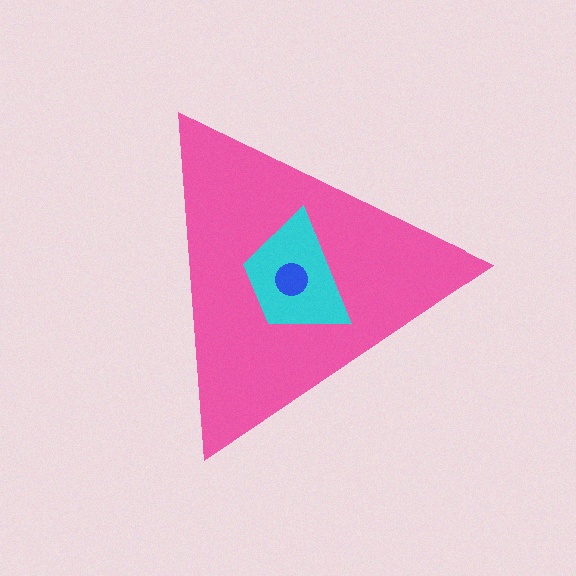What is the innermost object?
The blue circle.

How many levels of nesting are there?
3.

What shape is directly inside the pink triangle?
The cyan trapezoid.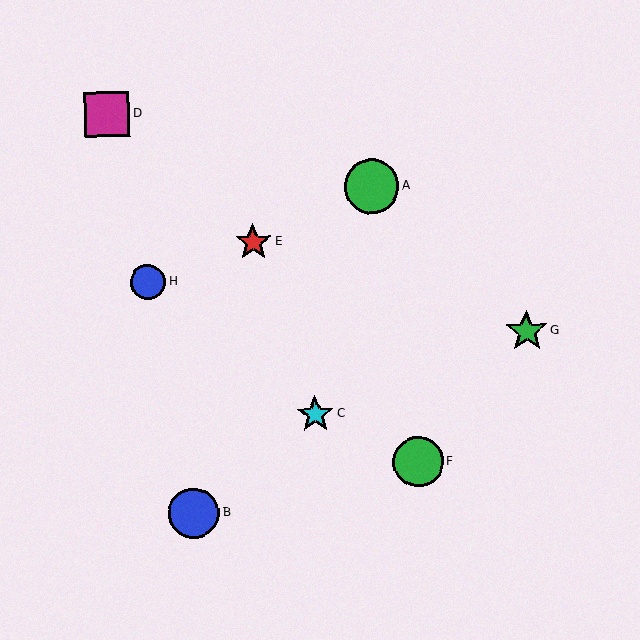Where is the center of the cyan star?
The center of the cyan star is at (315, 414).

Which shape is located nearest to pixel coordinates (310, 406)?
The cyan star (labeled C) at (315, 414) is nearest to that location.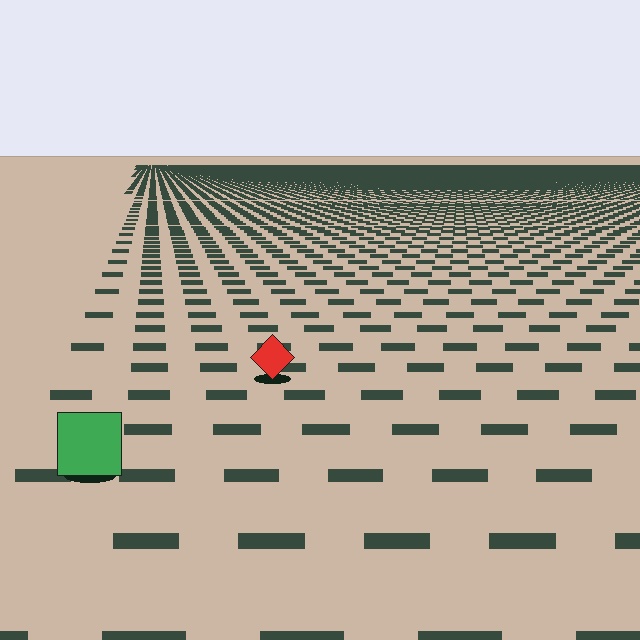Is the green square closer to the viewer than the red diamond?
Yes. The green square is closer — you can tell from the texture gradient: the ground texture is coarser near it.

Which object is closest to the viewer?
The green square is closest. The texture marks near it are larger and more spread out.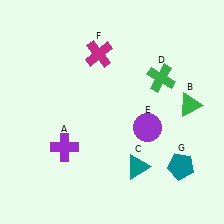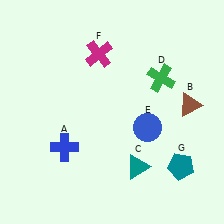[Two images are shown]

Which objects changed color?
A changed from purple to blue. B changed from green to brown. E changed from purple to blue.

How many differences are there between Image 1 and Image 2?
There are 3 differences between the two images.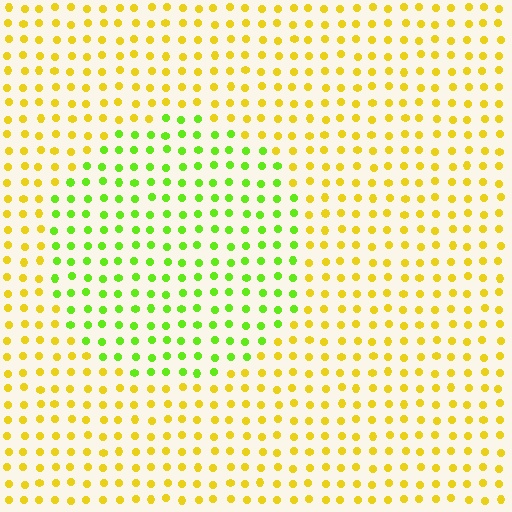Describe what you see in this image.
The image is filled with small yellow elements in a uniform arrangement. A circle-shaped region is visible where the elements are tinted to a slightly different hue, forming a subtle color boundary.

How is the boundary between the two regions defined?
The boundary is defined purely by a slight shift in hue (about 47 degrees). Spacing, size, and orientation are identical on both sides.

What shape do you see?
I see a circle.